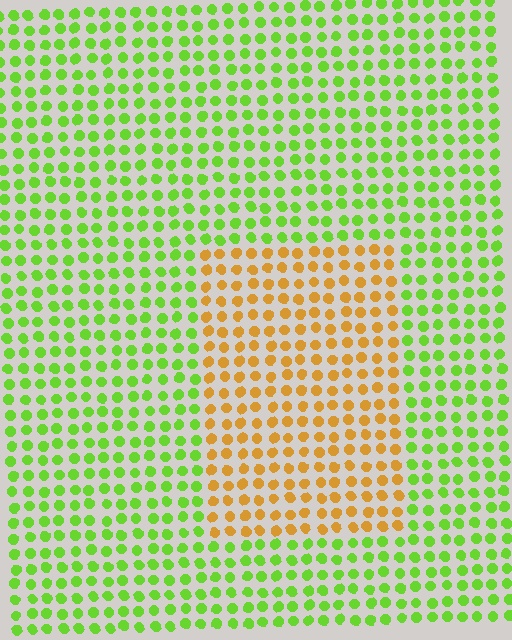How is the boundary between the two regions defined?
The boundary is defined purely by a slight shift in hue (about 62 degrees). Spacing, size, and orientation are identical on both sides.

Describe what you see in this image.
The image is filled with small lime elements in a uniform arrangement. A rectangle-shaped region is visible where the elements are tinted to a slightly different hue, forming a subtle color boundary.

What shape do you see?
I see a rectangle.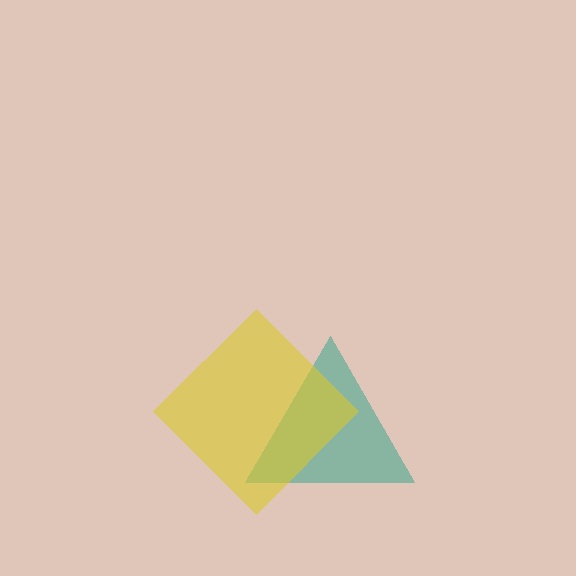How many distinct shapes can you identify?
There are 2 distinct shapes: a teal triangle, a yellow diamond.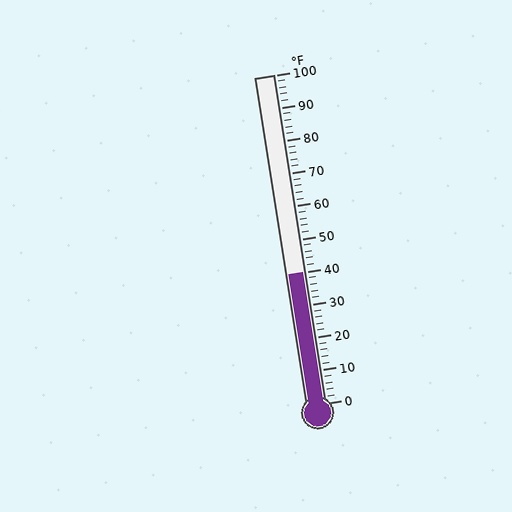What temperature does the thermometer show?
The thermometer shows approximately 40°F.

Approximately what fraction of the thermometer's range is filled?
The thermometer is filled to approximately 40% of its range.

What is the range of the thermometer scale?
The thermometer scale ranges from 0°F to 100°F.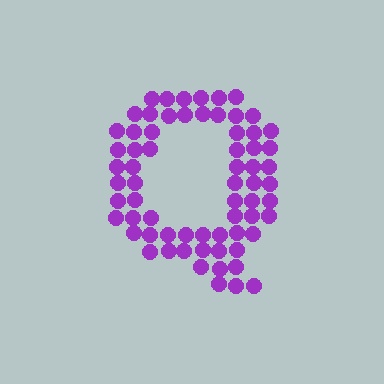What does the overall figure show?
The overall figure shows the letter Q.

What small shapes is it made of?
It is made of small circles.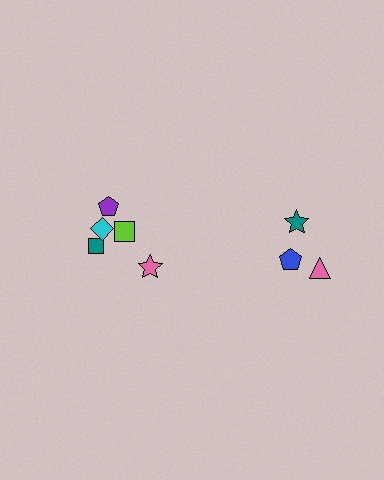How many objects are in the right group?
There are 3 objects.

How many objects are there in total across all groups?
There are 8 objects.